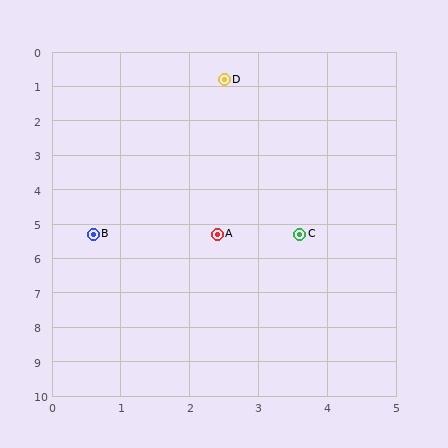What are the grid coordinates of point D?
Point D is at approximately (2.5, 0.8).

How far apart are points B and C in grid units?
Points B and C are about 3.0 grid units apart.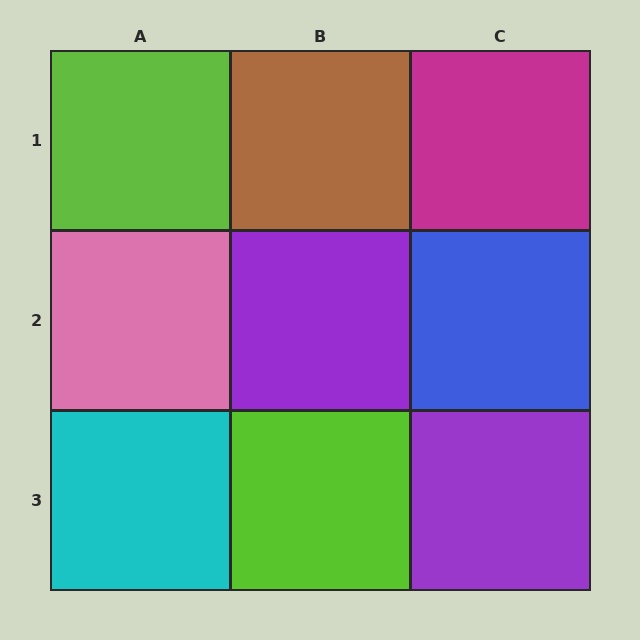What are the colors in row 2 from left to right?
Pink, purple, blue.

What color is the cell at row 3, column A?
Cyan.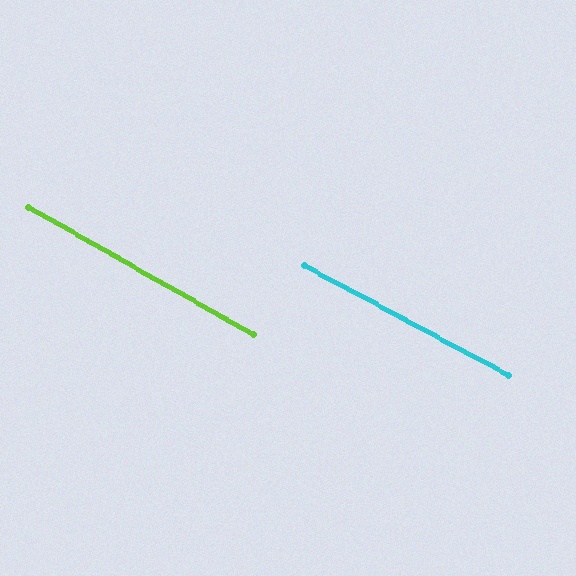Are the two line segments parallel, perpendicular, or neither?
Parallel — their directions differ by only 1.4°.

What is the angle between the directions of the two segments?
Approximately 1 degree.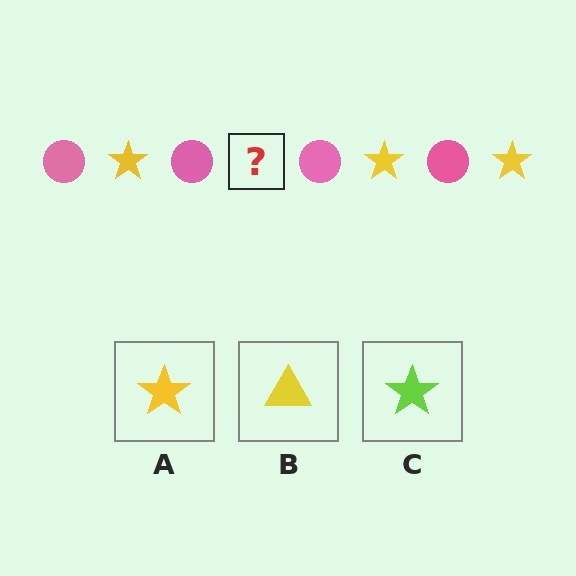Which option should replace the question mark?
Option A.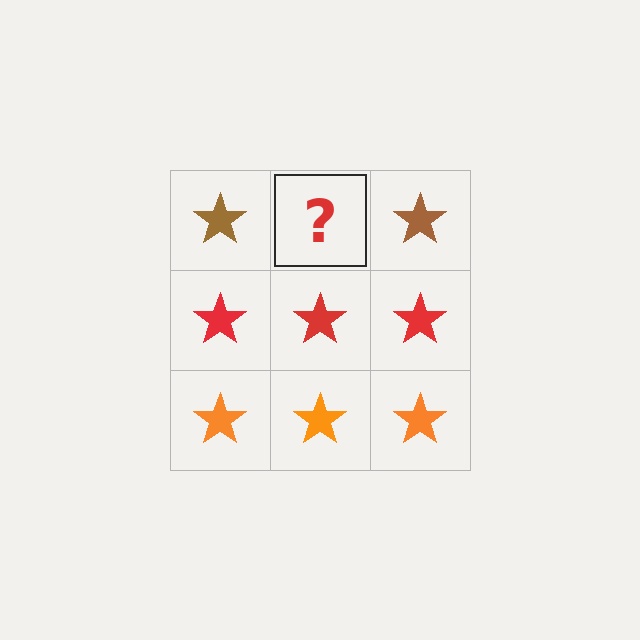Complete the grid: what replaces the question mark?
The question mark should be replaced with a brown star.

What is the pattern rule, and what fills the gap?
The rule is that each row has a consistent color. The gap should be filled with a brown star.